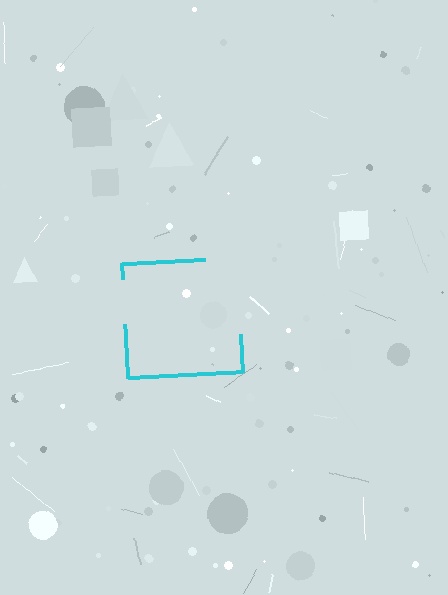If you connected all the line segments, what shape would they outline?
They would outline a square.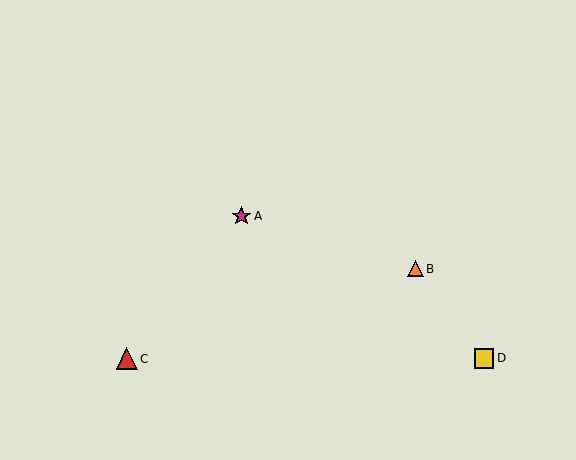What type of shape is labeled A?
Shape A is a magenta star.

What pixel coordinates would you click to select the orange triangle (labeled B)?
Click at (415, 269) to select the orange triangle B.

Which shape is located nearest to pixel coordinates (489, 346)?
The yellow square (labeled D) at (484, 358) is nearest to that location.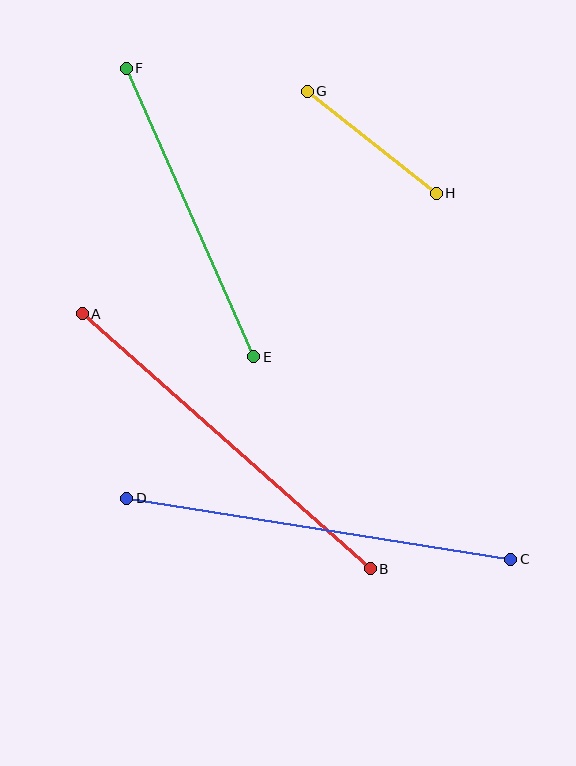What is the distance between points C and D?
The distance is approximately 389 pixels.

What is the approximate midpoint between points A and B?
The midpoint is at approximately (226, 441) pixels.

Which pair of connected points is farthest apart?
Points C and D are farthest apart.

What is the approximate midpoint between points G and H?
The midpoint is at approximately (372, 142) pixels.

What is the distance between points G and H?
The distance is approximately 165 pixels.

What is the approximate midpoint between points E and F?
The midpoint is at approximately (190, 212) pixels.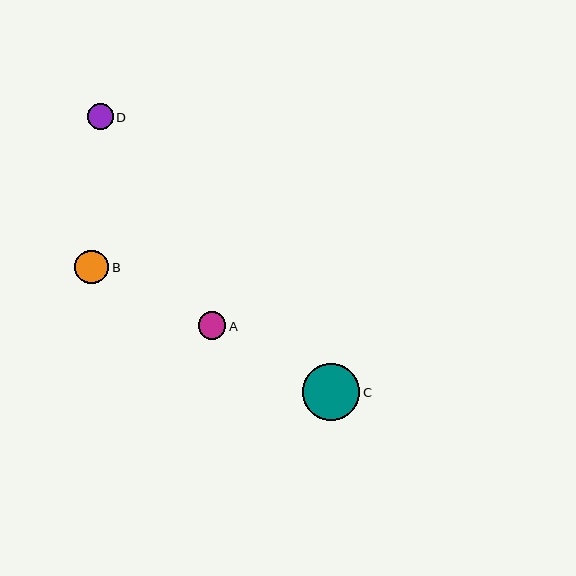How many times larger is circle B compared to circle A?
Circle B is approximately 1.3 times the size of circle A.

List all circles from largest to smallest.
From largest to smallest: C, B, A, D.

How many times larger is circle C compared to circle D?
Circle C is approximately 2.2 times the size of circle D.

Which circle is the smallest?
Circle D is the smallest with a size of approximately 26 pixels.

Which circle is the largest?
Circle C is the largest with a size of approximately 57 pixels.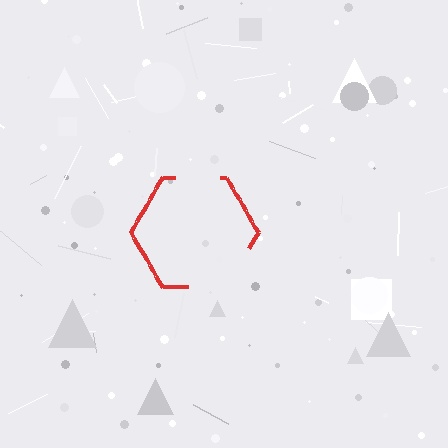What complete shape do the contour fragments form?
The contour fragments form a hexagon.